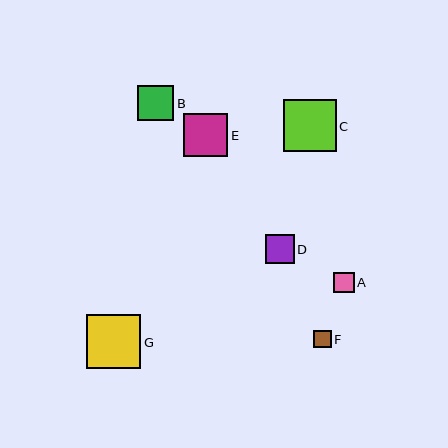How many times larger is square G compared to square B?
Square G is approximately 1.5 times the size of square B.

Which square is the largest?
Square G is the largest with a size of approximately 55 pixels.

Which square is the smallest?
Square F is the smallest with a size of approximately 17 pixels.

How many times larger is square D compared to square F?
Square D is approximately 1.7 times the size of square F.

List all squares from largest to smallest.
From largest to smallest: G, C, E, B, D, A, F.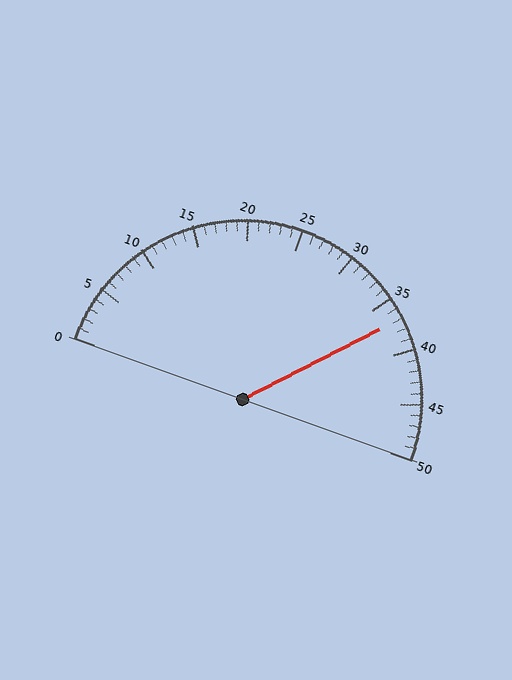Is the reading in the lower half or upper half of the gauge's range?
The reading is in the upper half of the range (0 to 50).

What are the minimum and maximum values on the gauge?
The gauge ranges from 0 to 50.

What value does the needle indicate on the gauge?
The needle indicates approximately 37.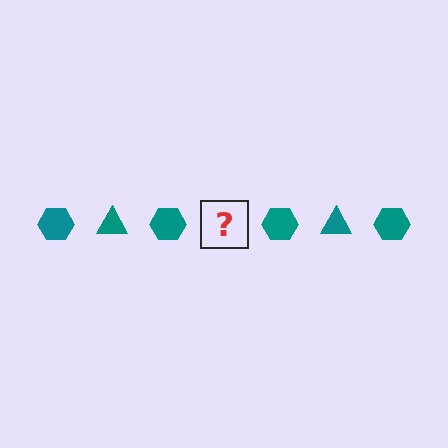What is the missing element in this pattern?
The missing element is a teal triangle.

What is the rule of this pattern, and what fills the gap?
The rule is that the pattern cycles through hexagon, triangle shapes in teal. The gap should be filled with a teal triangle.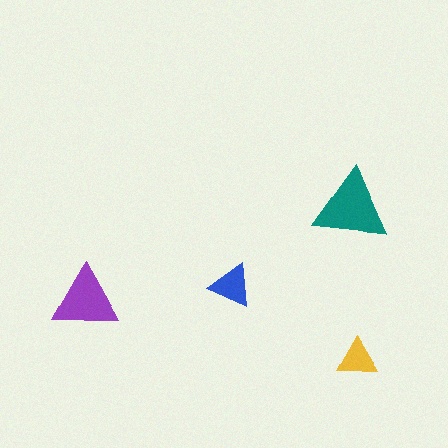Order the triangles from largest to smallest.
the teal one, the purple one, the blue one, the yellow one.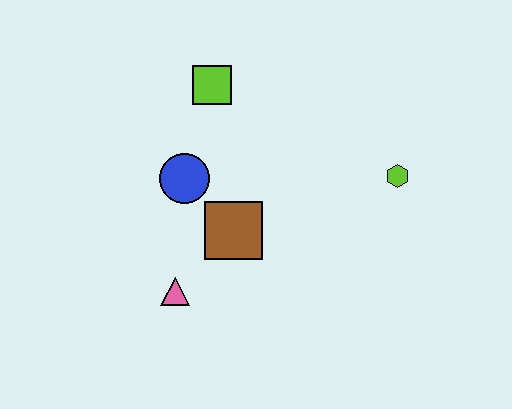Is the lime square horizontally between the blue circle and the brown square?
Yes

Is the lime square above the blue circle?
Yes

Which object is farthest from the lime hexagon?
The pink triangle is farthest from the lime hexagon.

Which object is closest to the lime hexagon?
The brown square is closest to the lime hexagon.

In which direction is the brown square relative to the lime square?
The brown square is below the lime square.